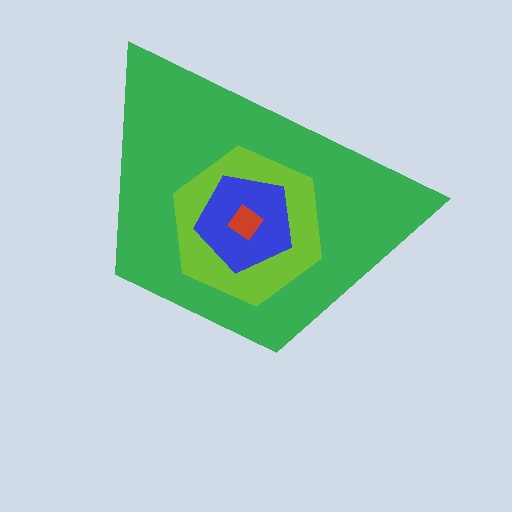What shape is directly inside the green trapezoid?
The lime hexagon.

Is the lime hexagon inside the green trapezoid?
Yes.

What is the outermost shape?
The green trapezoid.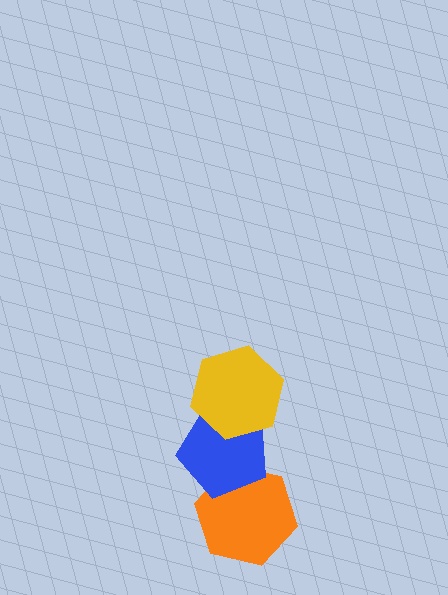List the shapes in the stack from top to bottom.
From top to bottom: the yellow hexagon, the blue pentagon, the orange hexagon.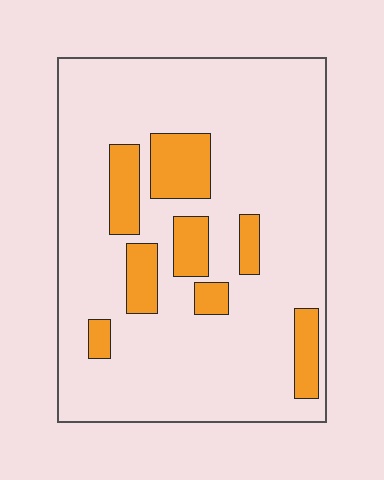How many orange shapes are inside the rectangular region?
8.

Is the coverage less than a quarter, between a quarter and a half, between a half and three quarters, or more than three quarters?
Less than a quarter.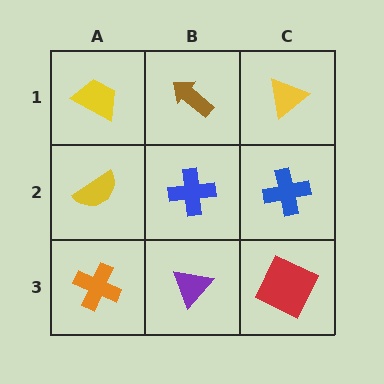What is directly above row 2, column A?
A yellow trapezoid.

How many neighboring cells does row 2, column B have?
4.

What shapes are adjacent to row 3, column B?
A blue cross (row 2, column B), an orange cross (row 3, column A), a red square (row 3, column C).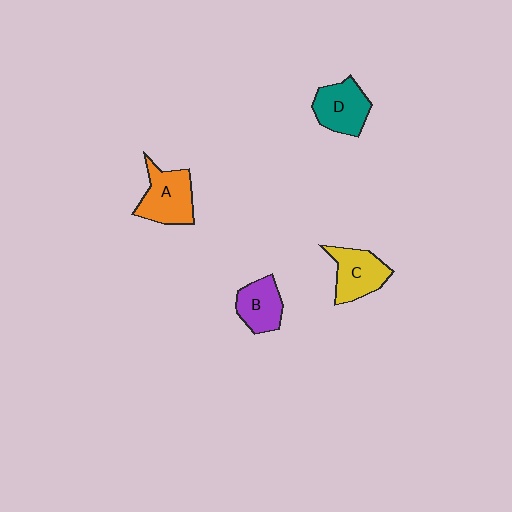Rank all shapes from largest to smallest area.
From largest to smallest: A (orange), D (teal), C (yellow), B (purple).